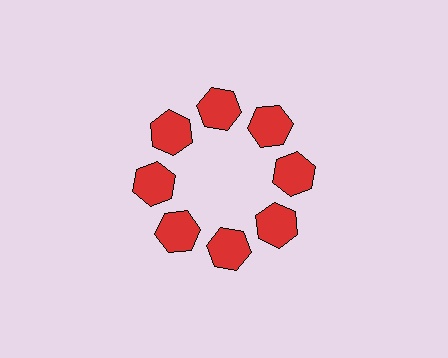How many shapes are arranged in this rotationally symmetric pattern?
There are 8 shapes, arranged in 8 groups of 1.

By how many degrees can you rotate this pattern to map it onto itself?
The pattern maps onto itself every 45 degrees of rotation.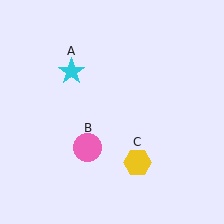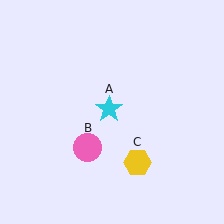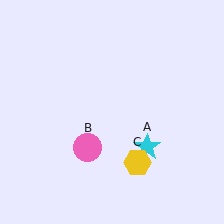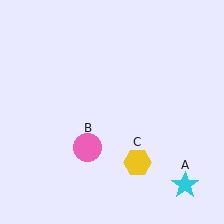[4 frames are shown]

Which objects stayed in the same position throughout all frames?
Pink circle (object B) and yellow hexagon (object C) remained stationary.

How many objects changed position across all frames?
1 object changed position: cyan star (object A).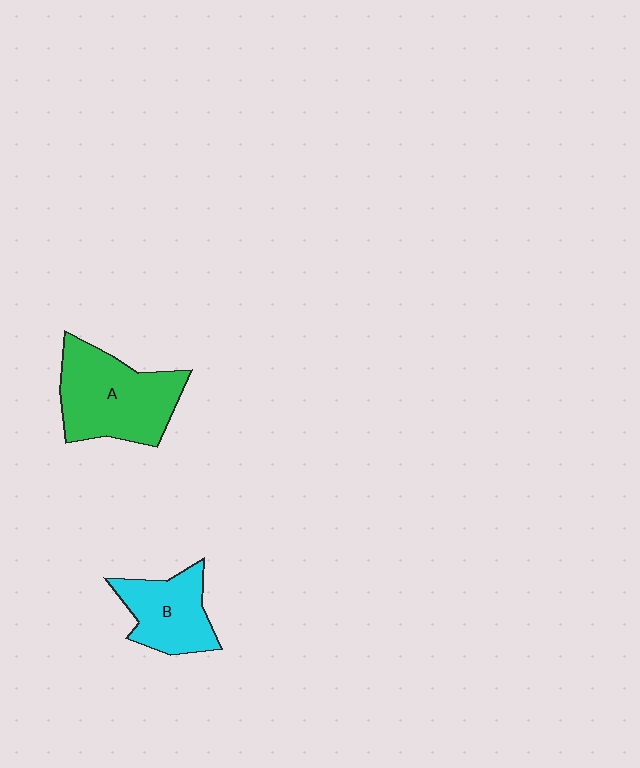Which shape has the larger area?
Shape A (green).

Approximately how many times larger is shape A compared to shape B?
Approximately 1.5 times.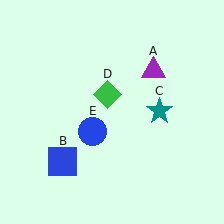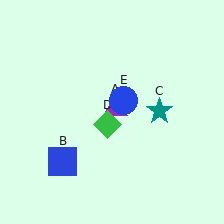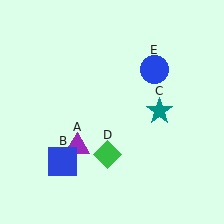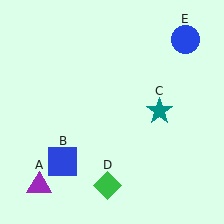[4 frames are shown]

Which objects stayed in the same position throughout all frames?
Blue square (object B) and teal star (object C) remained stationary.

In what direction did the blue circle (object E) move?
The blue circle (object E) moved up and to the right.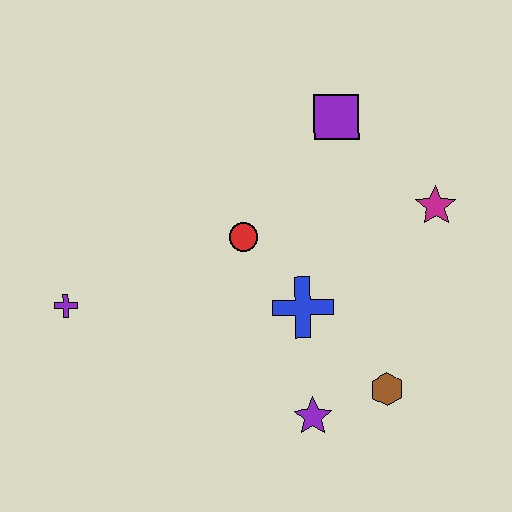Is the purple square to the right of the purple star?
Yes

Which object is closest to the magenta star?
The purple square is closest to the magenta star.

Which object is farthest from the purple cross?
The magenta star is farthest from the purple cross.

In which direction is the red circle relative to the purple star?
The red circle is above the purple star.